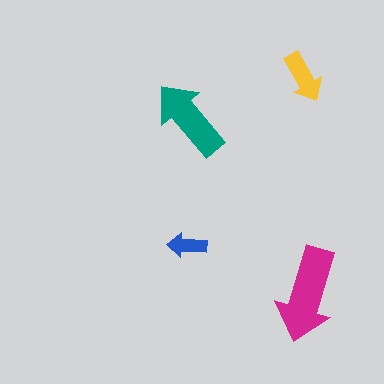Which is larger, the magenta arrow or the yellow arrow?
The magenta one.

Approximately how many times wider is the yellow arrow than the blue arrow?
About 1.5 times wider.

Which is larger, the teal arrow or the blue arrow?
The teal one.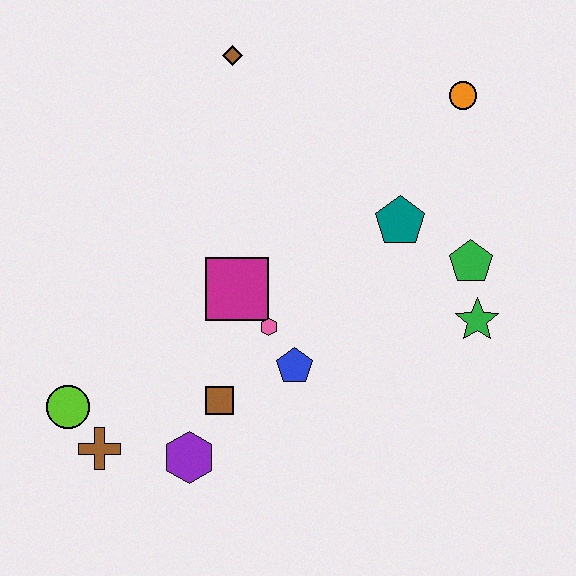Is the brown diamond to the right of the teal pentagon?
No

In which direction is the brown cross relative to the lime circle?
The brown cross is below the lime circle.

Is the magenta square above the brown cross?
Yes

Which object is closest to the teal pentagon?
The green pentagon is closest to the teal pentagon.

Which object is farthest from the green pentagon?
The lime circle is farthest from the green pentagon.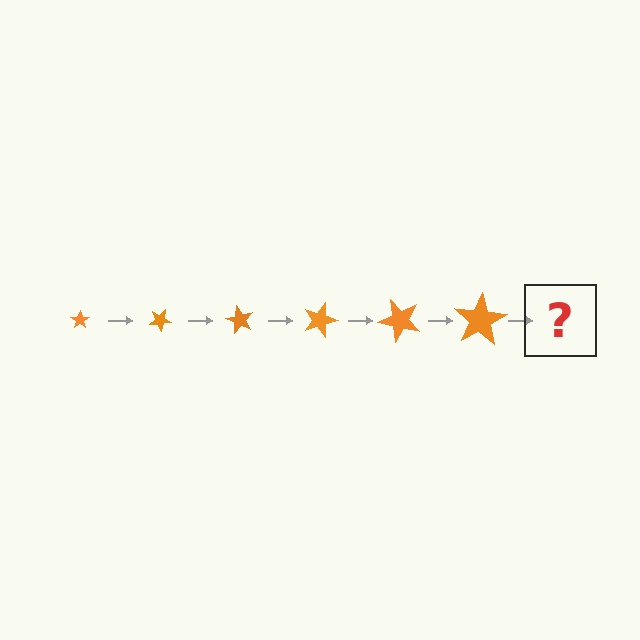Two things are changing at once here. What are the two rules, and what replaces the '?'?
The two rules are that the star grows larger each step and it rotates 30 degrees each step. The '?' should be a star, larger than the previous one and rotated 180 degrees from the start.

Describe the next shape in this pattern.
It should be a star, larger than the previous one and rotated 180 degrees from the start.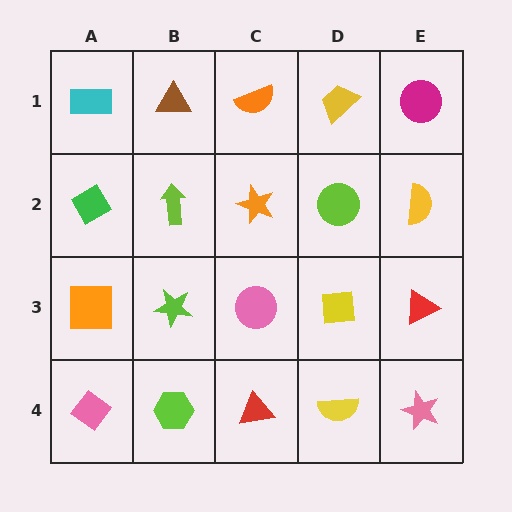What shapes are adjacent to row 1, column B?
A lime arrow (row 2, column B), a cyan rectangle (row 1, column A), an orange semicircle (row 1, column C).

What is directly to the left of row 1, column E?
A yellow trapezoid.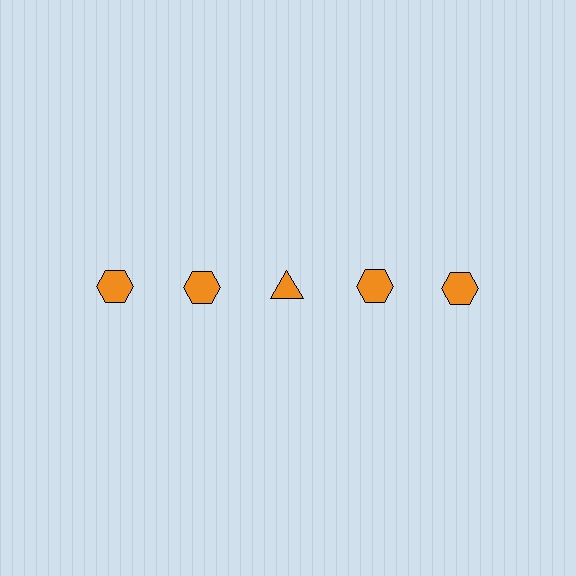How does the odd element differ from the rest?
It has a different shape: triangle instead of hexagon.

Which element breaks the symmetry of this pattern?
The orange triangle in the top row, center column breaks the symmetry. All other shapes are orange hexagons.